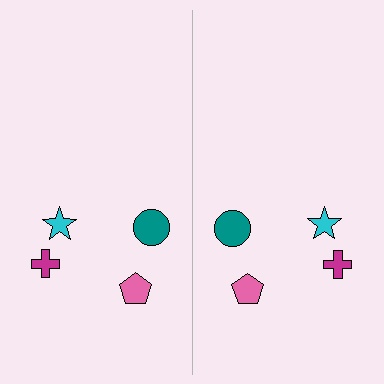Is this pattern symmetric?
Yes, this pattern has bilateral (reflection) symmetry.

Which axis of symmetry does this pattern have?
The pattern has a vertical axis of symmetry running through the center of the image.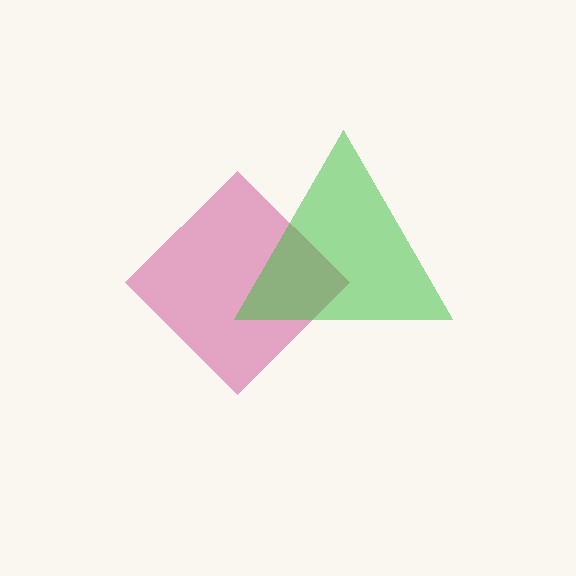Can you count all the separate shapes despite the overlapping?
Yes, there are 2 separate shapes.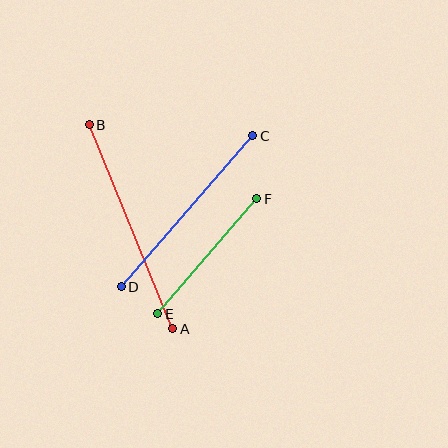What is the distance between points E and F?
The distance is approximately 152 pixels.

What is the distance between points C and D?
The distance is approximately 200 pixels.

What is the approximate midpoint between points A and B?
The midpoint is at approximately (131, 227) pixels.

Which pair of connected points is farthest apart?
Points A and B are farthest apart.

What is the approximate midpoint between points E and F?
The midpoint is at approximately (207, 256) pixels.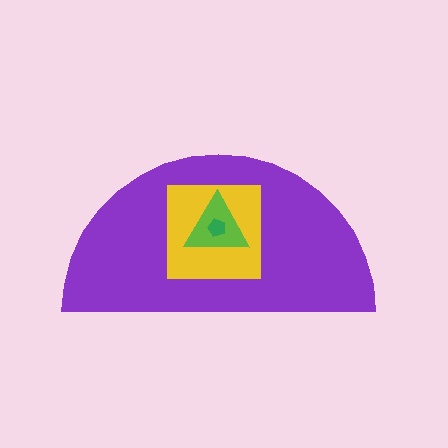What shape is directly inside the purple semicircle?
The yellow square.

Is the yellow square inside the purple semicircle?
Yes.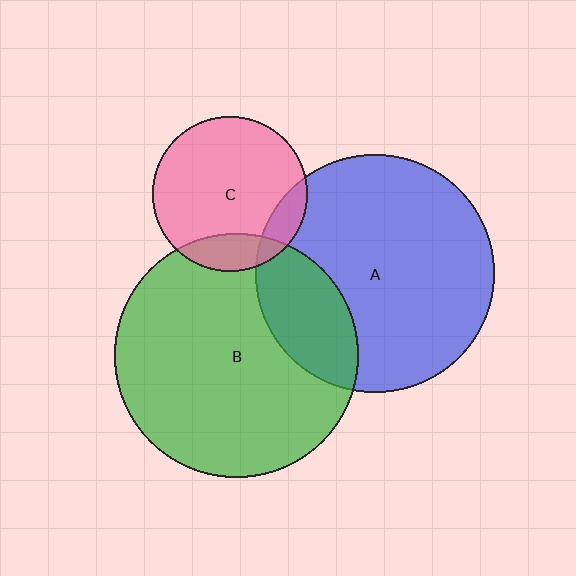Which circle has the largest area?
Circle B (green).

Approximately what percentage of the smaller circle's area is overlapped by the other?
Approximately 25%.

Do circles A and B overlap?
Yes.